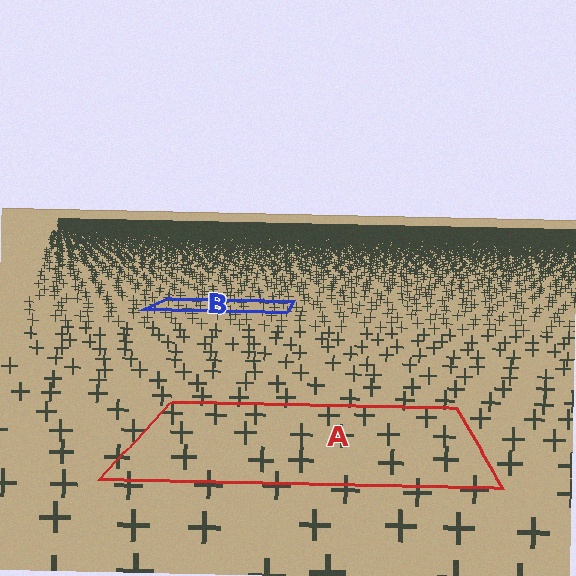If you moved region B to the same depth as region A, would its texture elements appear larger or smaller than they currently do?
They would appear larger. At a closer depth, the same texture elements are projected at a bigger on-screen size.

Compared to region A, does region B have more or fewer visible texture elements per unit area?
Region B has more texture elements per unit area — they are packed more densely because it is farther away.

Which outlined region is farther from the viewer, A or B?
Region B is farther from the viewer — the texture elements inside it appear smaller and more densely packed.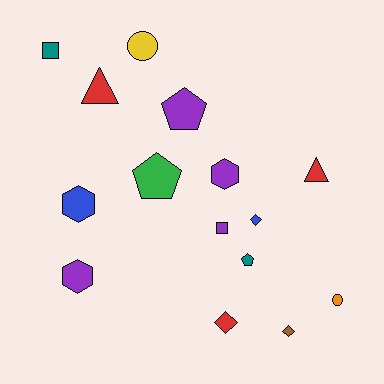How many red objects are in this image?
There are 3 red objects.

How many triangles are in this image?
There are 2 triangles.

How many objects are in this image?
There are 15 objects.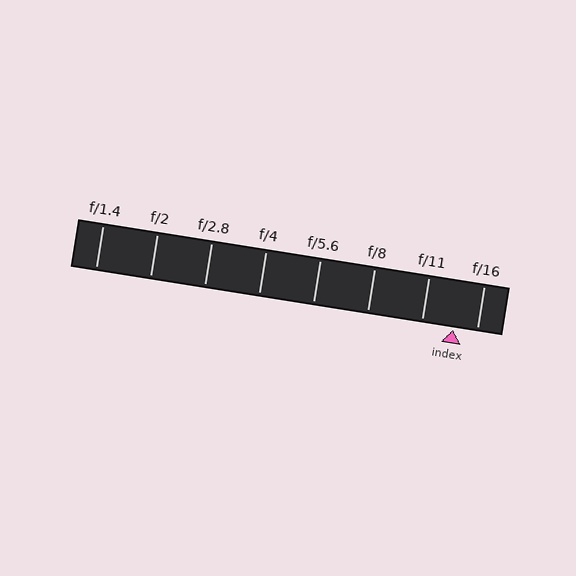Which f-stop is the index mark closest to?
The index mark is closest to f/16.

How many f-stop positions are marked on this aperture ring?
There are 8 f-stop positions marked.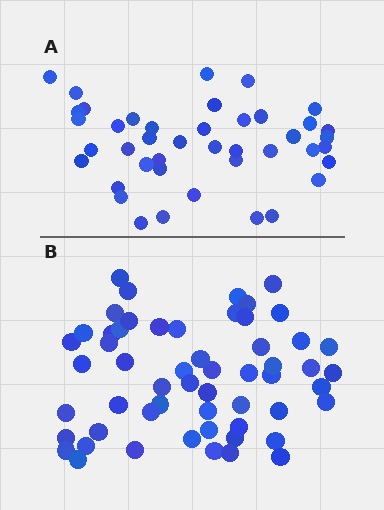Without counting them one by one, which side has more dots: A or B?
Region B (the bottom region) has more dots.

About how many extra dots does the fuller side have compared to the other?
Region B has approximately 15 more dots than region A.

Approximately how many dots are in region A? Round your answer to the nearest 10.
About 40 dots. (The exact count is 42, which rounds to 40.)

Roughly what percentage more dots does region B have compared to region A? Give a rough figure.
About 35% more.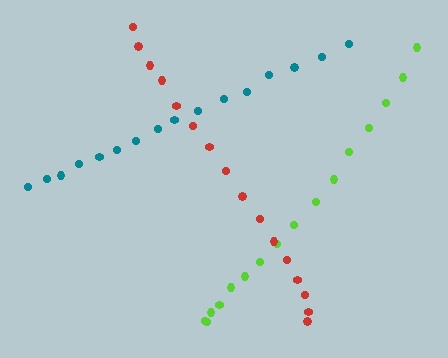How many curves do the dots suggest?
There are 3 distinct paths.